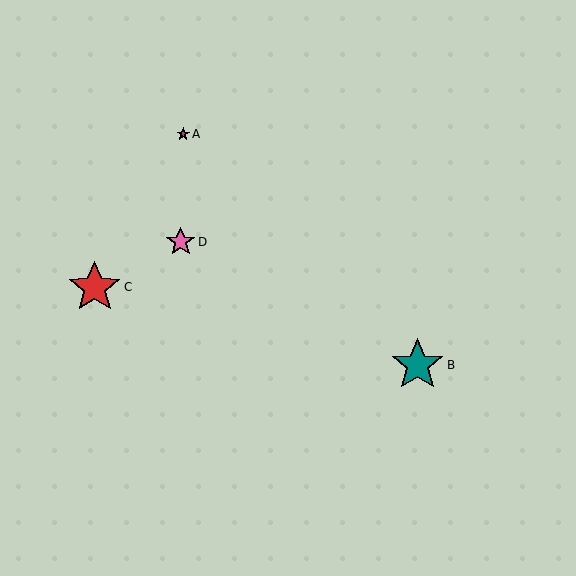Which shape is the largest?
The teal star (labeled B) is the largest.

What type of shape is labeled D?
Shape D is a pink star.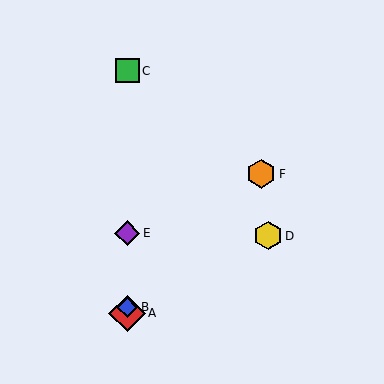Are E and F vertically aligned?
No, E is at x≈127 and F is at x≈261.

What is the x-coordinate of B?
Object B is at x≈127.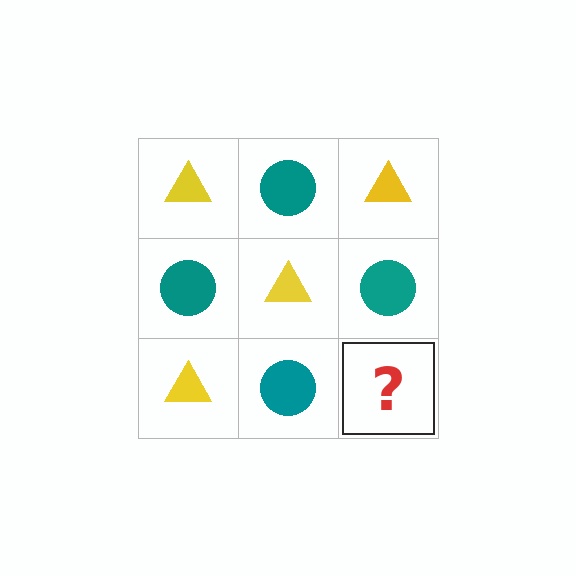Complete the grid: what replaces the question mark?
The question mark should be replaced with a yellow triangle.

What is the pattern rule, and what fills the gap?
The rule is that it alternates yellow triangle and teal circle in a checkerboard pattern. The gap should be filled with a yellow triangle.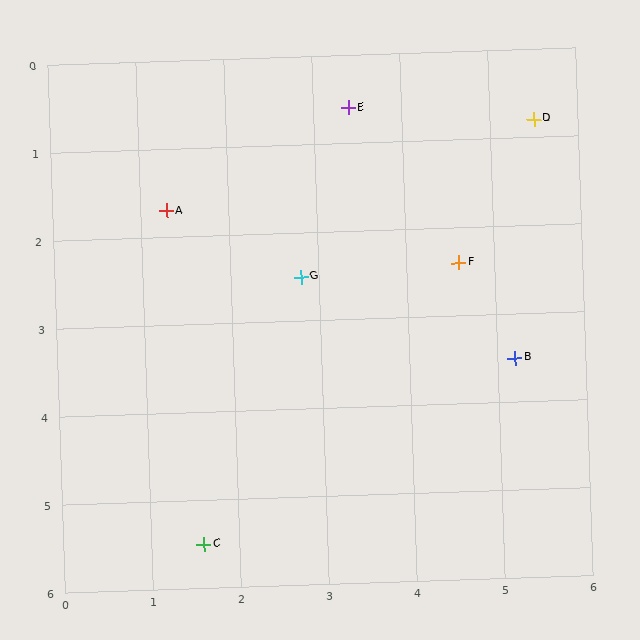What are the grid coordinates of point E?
Point E is at approximately (3.4, 0.6).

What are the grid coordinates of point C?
Point C is at approximately (1.6, 5.5).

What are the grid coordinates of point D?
Point D is at approximately (5.5, 0.8).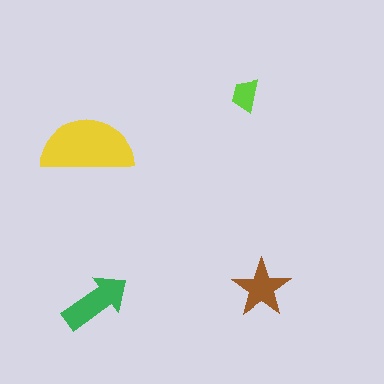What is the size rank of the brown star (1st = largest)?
3rd.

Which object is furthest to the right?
The brown star is rightmost.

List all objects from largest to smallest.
The yellow semicircle, the green arrow, the brown star, the lime trapezoid.